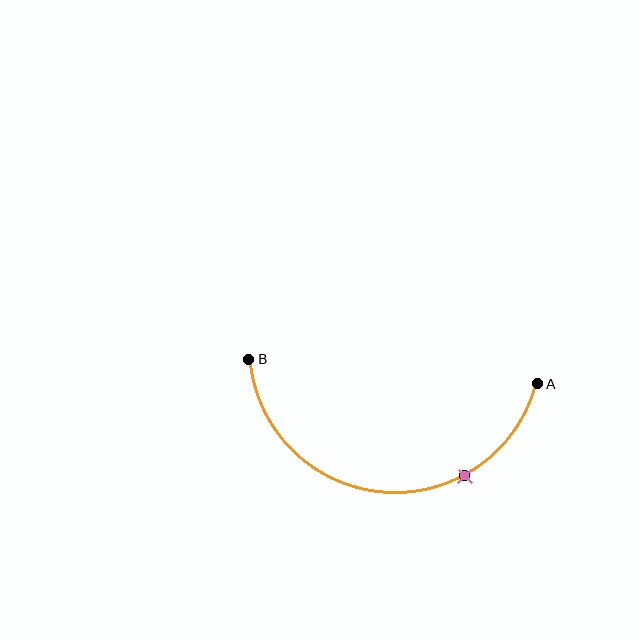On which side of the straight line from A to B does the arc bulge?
The arc bulges below the straight line connecting A and B.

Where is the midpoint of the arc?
The arc midpoint is the point on the curve farthest from the straight line joining A and B. It sits below that line.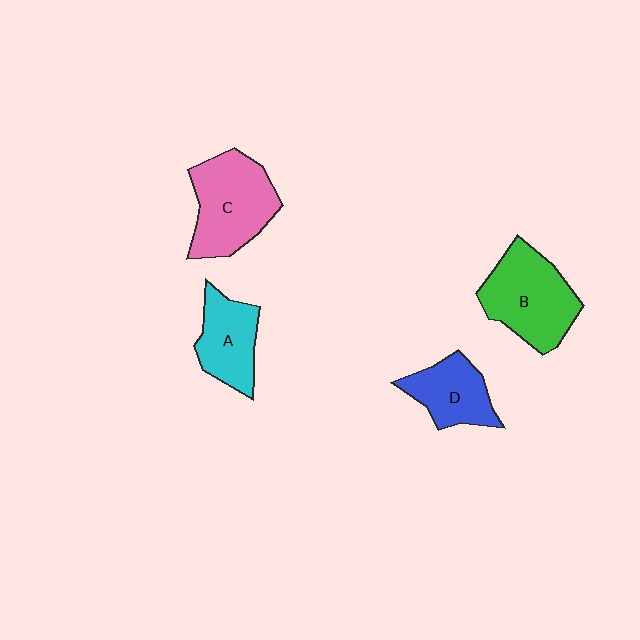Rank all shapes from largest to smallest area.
From largest to smallest: B (green), C (pink), A (cyan), D (blue).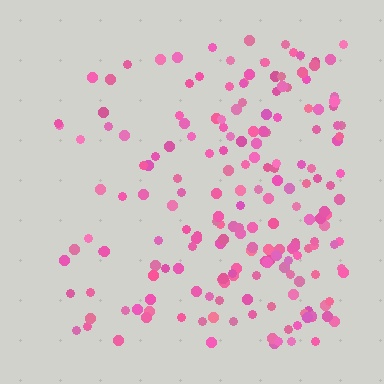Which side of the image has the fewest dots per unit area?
The left.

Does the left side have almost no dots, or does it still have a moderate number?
Still a moderate number, just noticeably fewer than the right.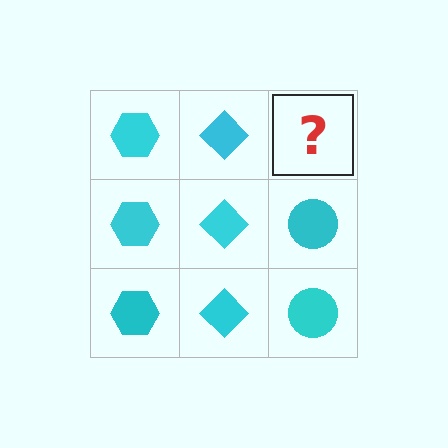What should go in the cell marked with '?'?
The missing cell should contain a cyan circle.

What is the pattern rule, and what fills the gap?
The rule is that each column has a consistent shape. The gap should be filled with a cyan circle.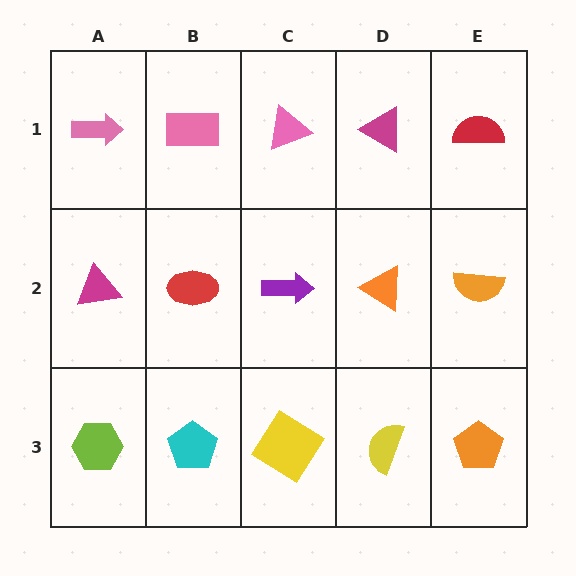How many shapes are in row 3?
5 shapes.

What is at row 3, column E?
An orange pentagon.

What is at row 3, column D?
A yellow semicircle.